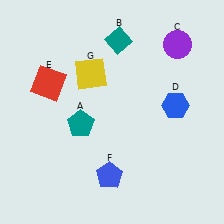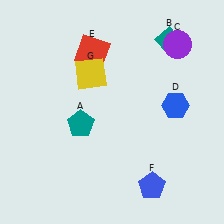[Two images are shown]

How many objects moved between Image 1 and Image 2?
3 objects moved between the two images.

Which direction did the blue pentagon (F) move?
The blue pentagon (F) moved right.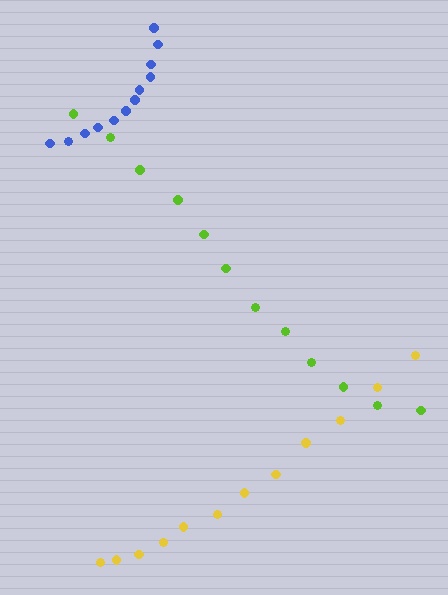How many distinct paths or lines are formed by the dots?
There are 3 distinct paths.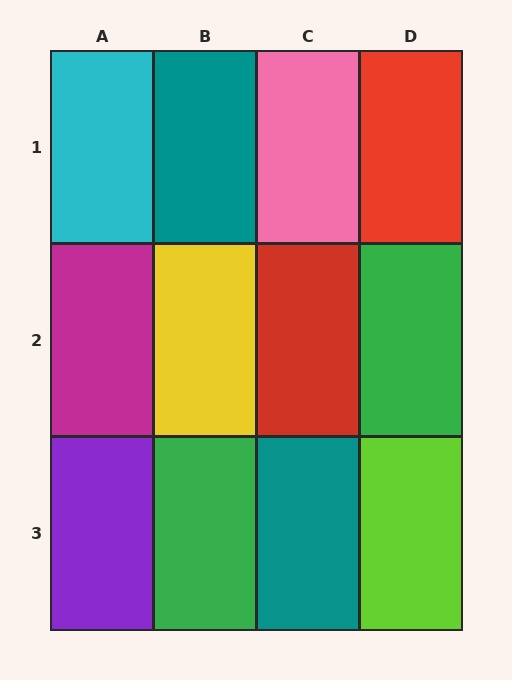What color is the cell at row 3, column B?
Green.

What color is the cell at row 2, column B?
Yellow.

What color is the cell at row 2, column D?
Green.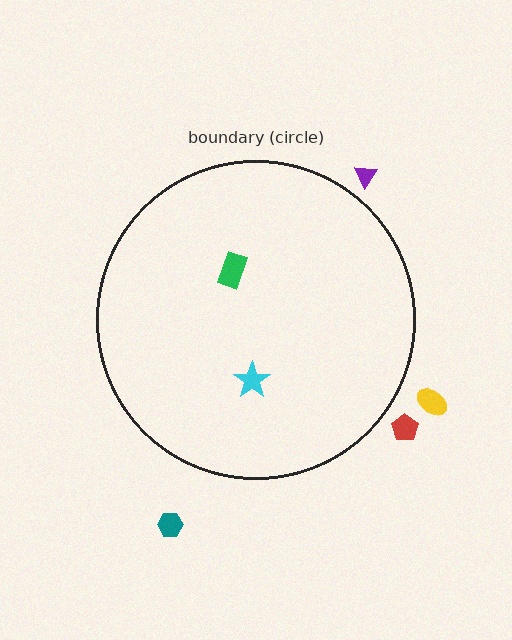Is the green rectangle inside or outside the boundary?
Inside.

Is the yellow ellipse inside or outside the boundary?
Outside.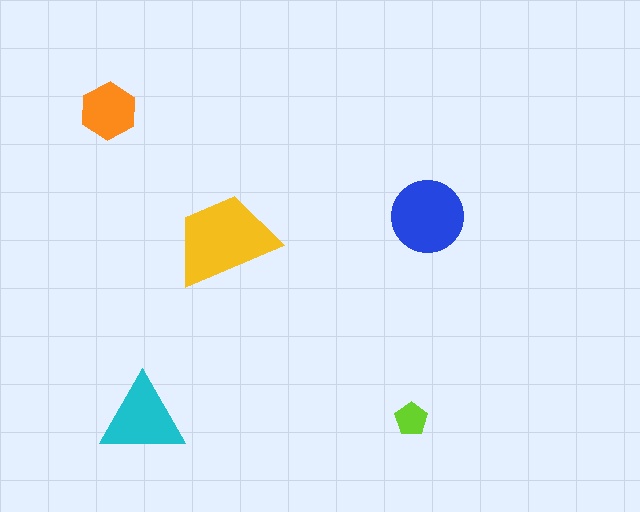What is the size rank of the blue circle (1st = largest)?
2nd.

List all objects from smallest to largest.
The lime pentagon, the orange hexagon, the cyan triangle, the blue circle, the yellow trapezoid.